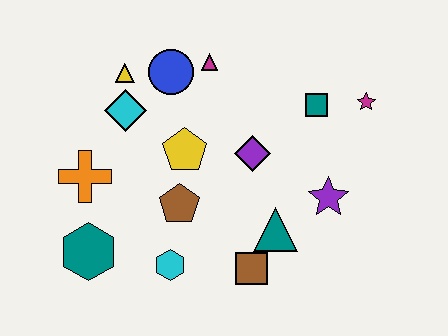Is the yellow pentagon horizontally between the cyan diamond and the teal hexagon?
No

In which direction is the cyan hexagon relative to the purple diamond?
The cyan hexagon is below the purple diamond.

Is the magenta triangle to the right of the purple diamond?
No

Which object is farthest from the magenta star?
The teal hexagon is farthest from the magenta star.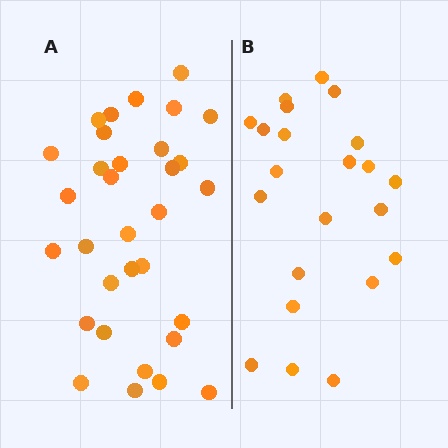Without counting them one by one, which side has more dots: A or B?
Region A (the left region) has more dots.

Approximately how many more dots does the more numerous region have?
Region A has roughly 10 or so more dots than region B.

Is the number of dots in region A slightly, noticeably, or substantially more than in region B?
Region A has substantially more. The ratio is roughly 1.5 to 1.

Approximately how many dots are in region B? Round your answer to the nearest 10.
About 20 dots. (The exact count is 22, which rounds to 20.)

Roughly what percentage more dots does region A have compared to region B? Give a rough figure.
About 45% more.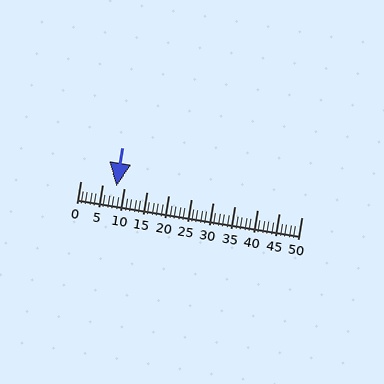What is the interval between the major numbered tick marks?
The major tick marks are spaced 5 units apart.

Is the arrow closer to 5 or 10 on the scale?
The arrow is closer to 10.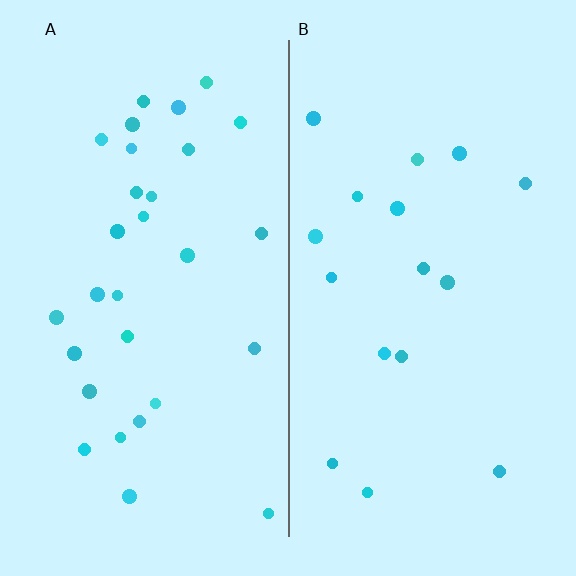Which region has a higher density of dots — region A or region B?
A (the left).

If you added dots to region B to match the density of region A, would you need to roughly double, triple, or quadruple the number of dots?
Approximately double.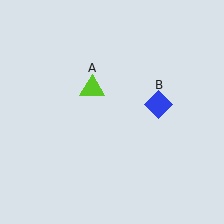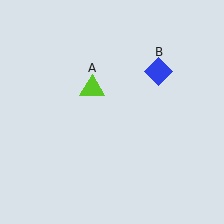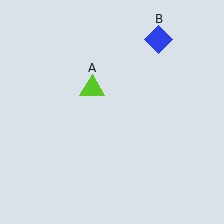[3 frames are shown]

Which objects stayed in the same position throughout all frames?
Lime triangle (object A) remained stationary.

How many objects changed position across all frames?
1 object changed position: blue diamond (object B).